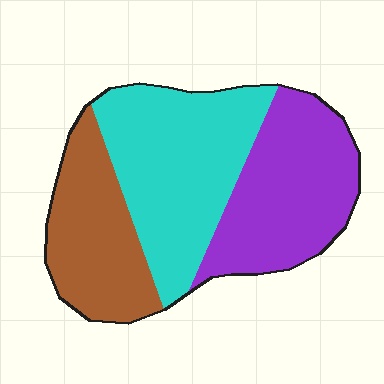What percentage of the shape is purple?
Purple takes up between a quarter and a half of the shape.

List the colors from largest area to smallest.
From largest to smallest: cyan, purple, brown.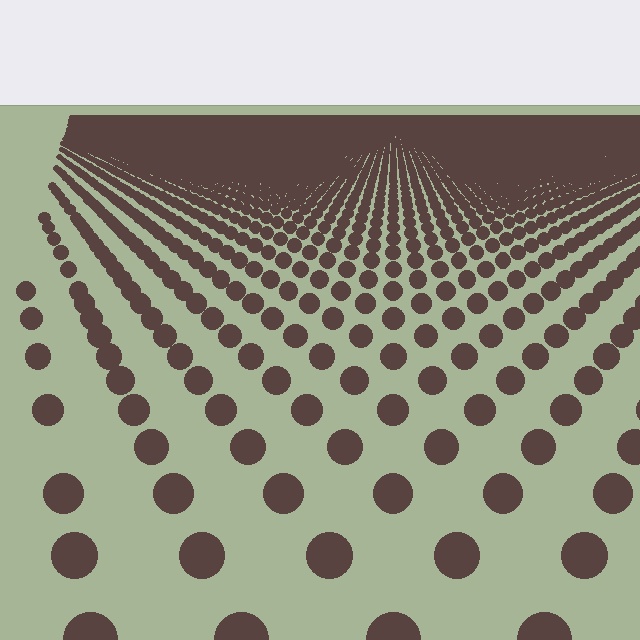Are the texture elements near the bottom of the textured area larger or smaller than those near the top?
Larger. Near the bottom, elements are closer to the viewer and appear at a bigger on-screen size.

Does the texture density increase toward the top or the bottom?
Density increases toward the top.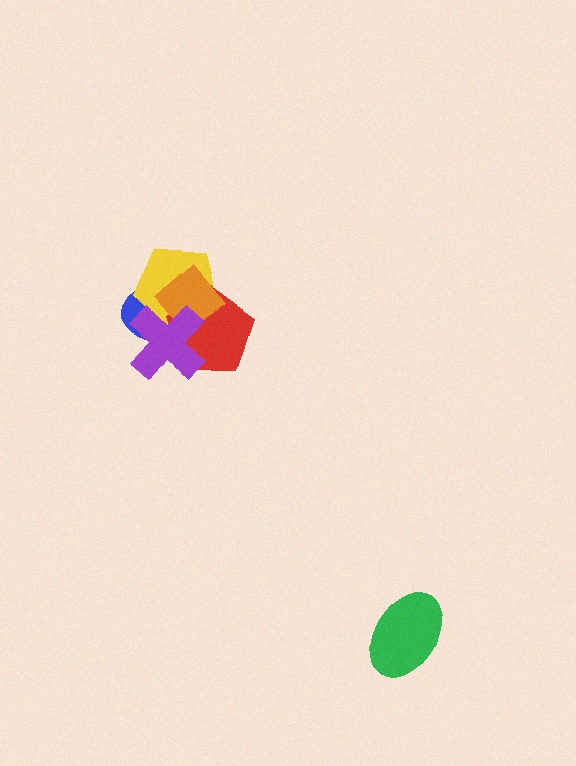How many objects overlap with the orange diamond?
4 objects overlap with the orange diamond.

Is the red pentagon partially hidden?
Yes, it is partially covered by another shape.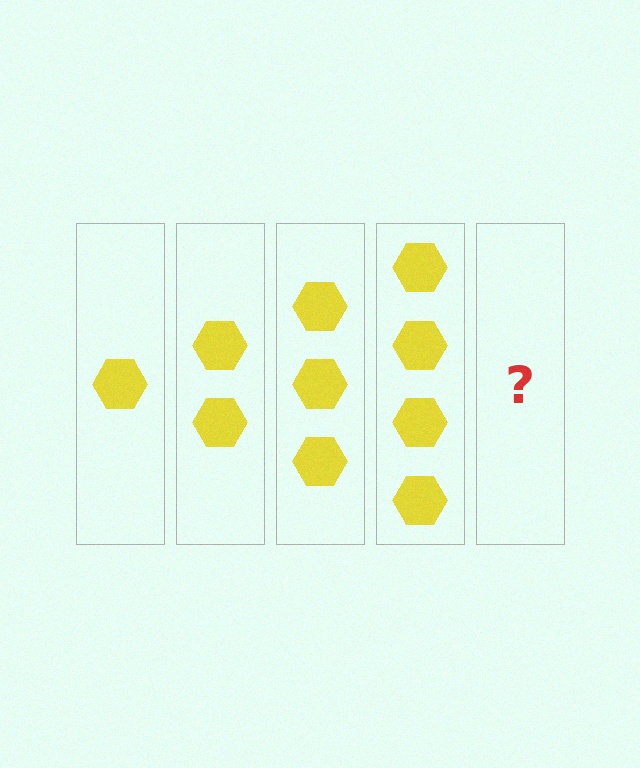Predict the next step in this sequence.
The next step is 5 hexagons.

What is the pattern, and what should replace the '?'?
The pattern is that each step adds one more hexagon. The '?' should be 5 hexagons.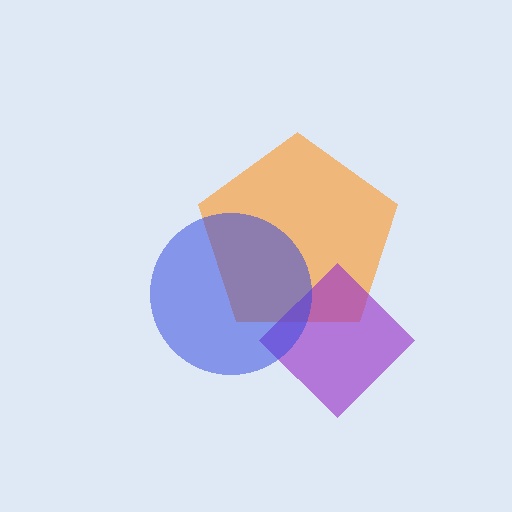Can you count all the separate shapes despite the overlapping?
Yes, there are 3 separate shapes.